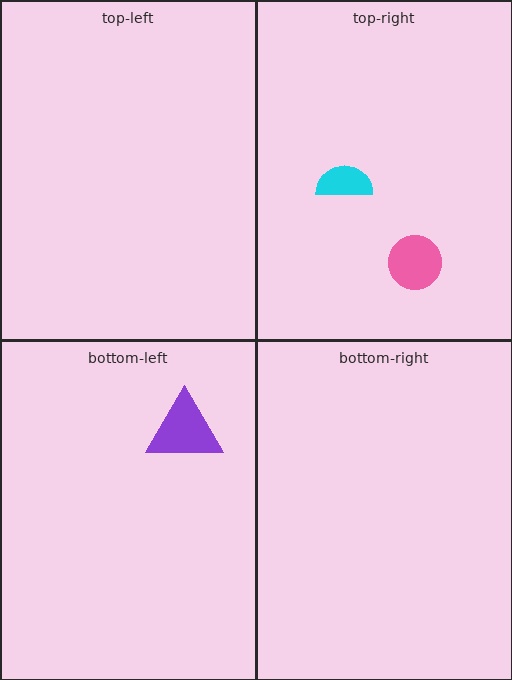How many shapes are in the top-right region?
2.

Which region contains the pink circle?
The top-right region.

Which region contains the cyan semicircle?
The top-right region.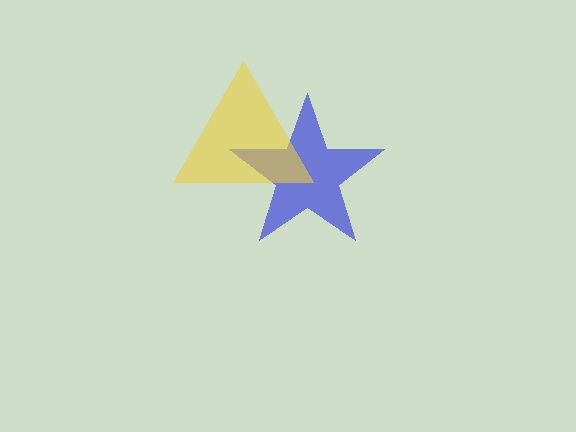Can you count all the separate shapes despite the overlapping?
Yes, there are 2 separate shapes.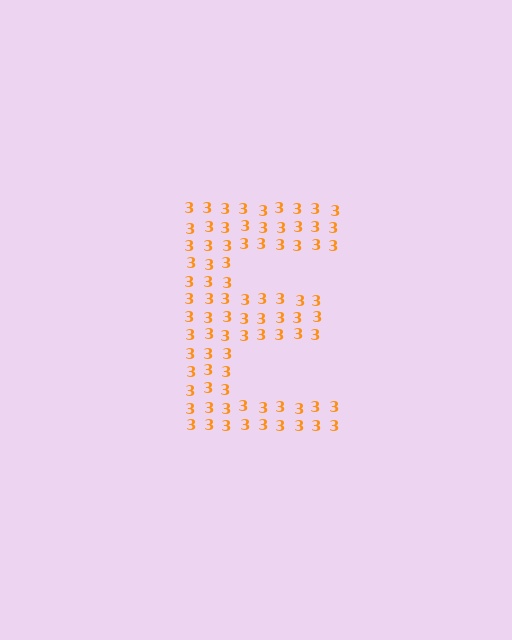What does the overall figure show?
The overall figure shows the letter E.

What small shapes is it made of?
It is made of small digit 3's.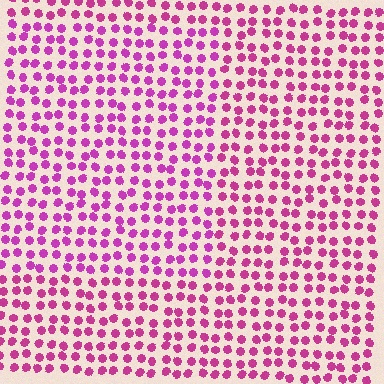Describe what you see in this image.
The image is filled with small magenta elements in a uniform arrangement. A rectangle-shaped region is visible where the elements are tinted to a slightly different hue, forming a subtle color boundary.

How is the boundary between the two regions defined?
The boundary is defined purely by a slight shift in hue (about 16 degrees). Spacing, size, and orientation are identical on both sides.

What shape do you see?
I see a rectangle.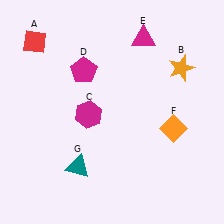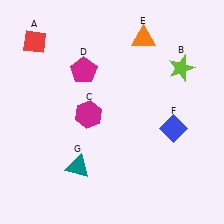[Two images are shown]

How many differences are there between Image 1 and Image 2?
There are 3 differences between the two images.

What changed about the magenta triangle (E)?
In Image 1, E is magenta. In Image 2, it changed to orange.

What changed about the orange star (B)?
In Image 1, B is orange. In Image 2, it changed to lime.